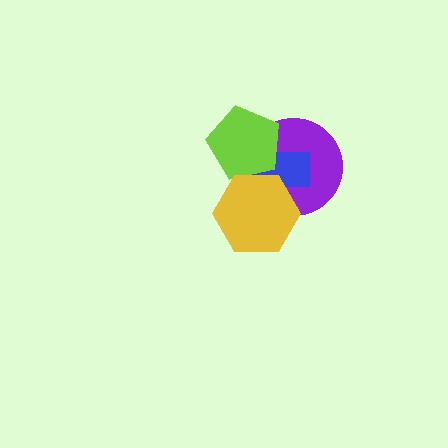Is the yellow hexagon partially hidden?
No, no other shape covers it.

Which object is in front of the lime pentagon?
The yellow hexagon is in front of the lime pentagon.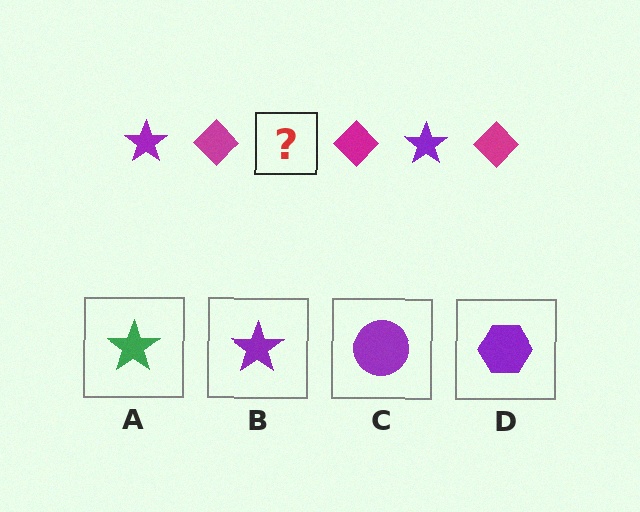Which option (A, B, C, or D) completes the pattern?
B.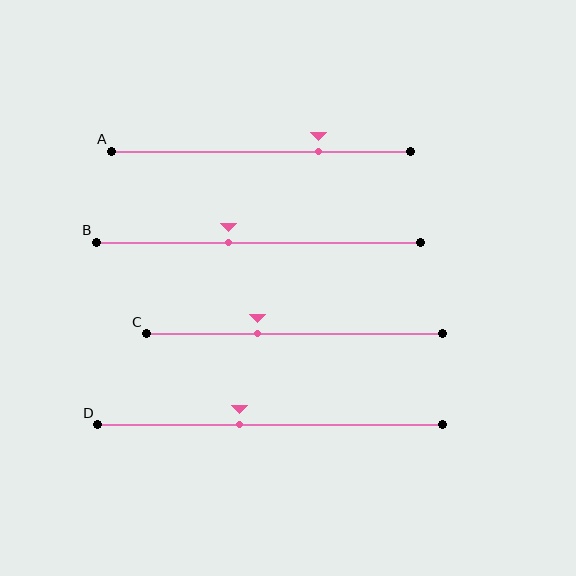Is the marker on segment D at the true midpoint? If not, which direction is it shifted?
No, the marker on segment D is shifted to the left by about 9% of the segment length.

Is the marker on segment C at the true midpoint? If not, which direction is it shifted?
No, the marker on segment C is shifted to the left by about 13% of the segment length.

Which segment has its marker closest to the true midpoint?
Segment D has its marker closest to the true midpoint.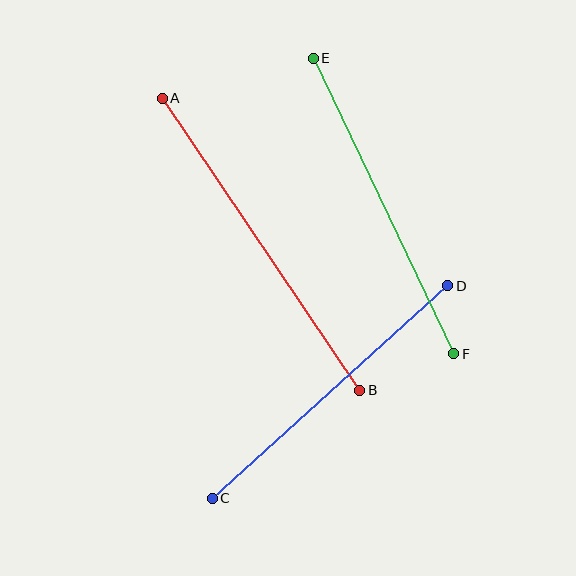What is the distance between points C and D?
The distance is approximately 317 pixels.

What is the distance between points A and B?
The distance is approximately 352 pixels.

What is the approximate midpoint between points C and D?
The midpoint is at approximately (330, 392) pixels.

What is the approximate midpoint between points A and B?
The midpoint is at approximately (261, 244) pixels.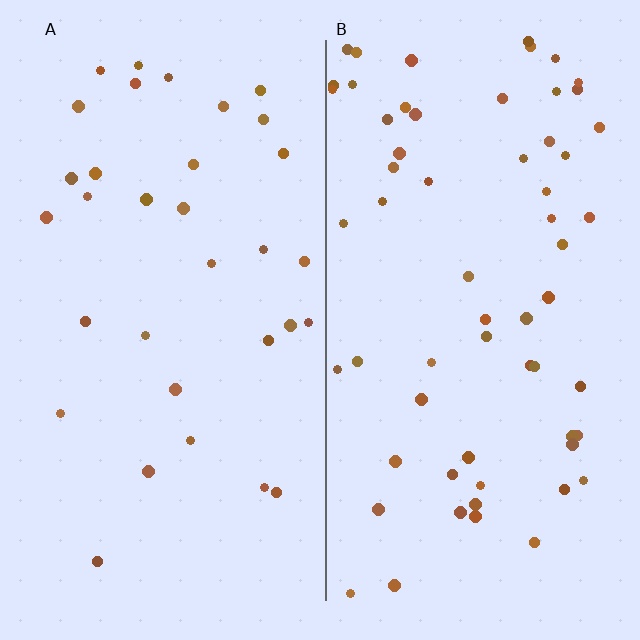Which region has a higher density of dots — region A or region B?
B (the right).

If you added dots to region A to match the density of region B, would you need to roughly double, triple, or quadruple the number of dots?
Approximately double.